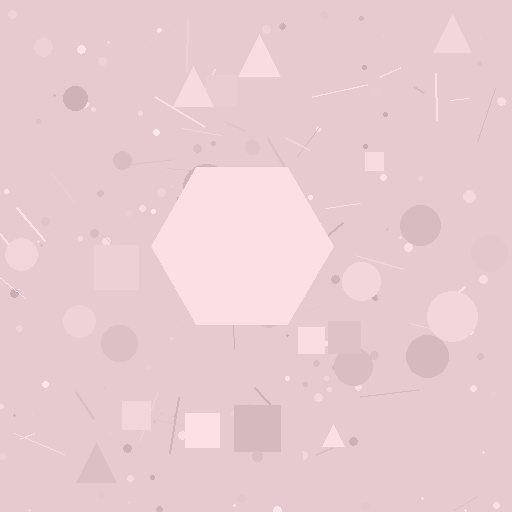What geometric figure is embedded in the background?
A hexagon is embedded in the background.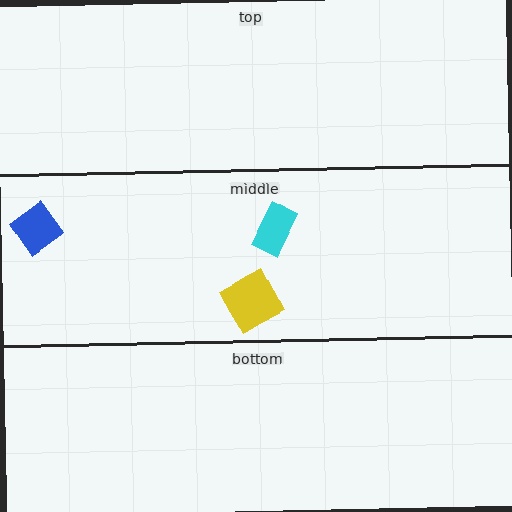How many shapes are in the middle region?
3.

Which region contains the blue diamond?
The middle region.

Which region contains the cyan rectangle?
The middle region.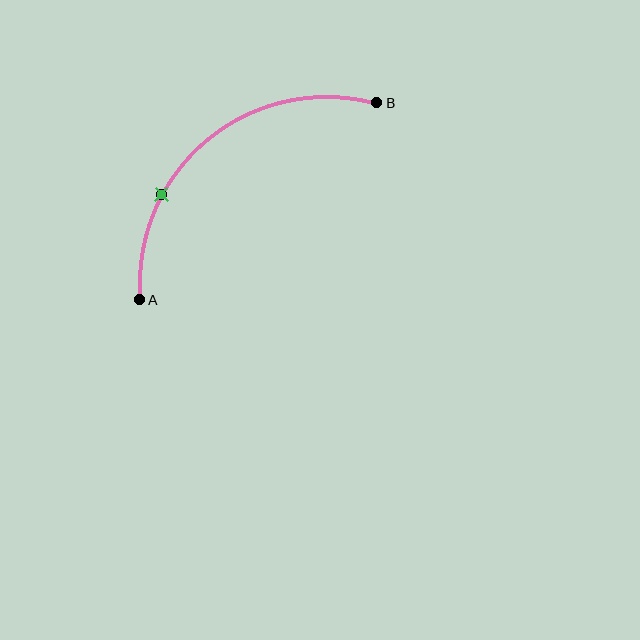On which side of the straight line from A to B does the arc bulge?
The arc bulges above and to the left of the straight line connecting A and B.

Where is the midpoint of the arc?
The arc midpoint is the point on the curve farthest from the straight line joining A and B. It sits above and to the left of that line.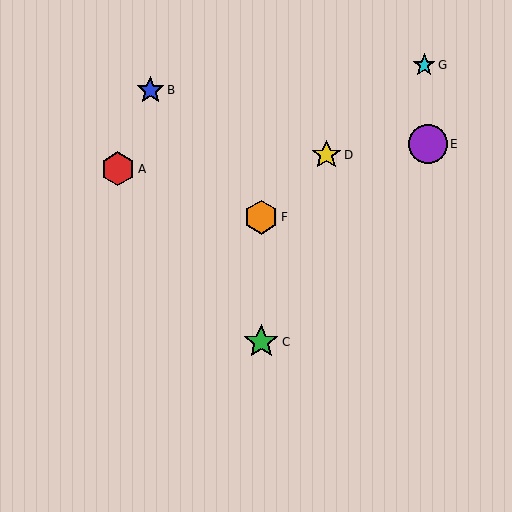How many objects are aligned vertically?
2 objects (C, F) are aligned vertically.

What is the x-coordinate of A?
Object A is at x≈118.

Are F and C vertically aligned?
Yes, both are at x≈261.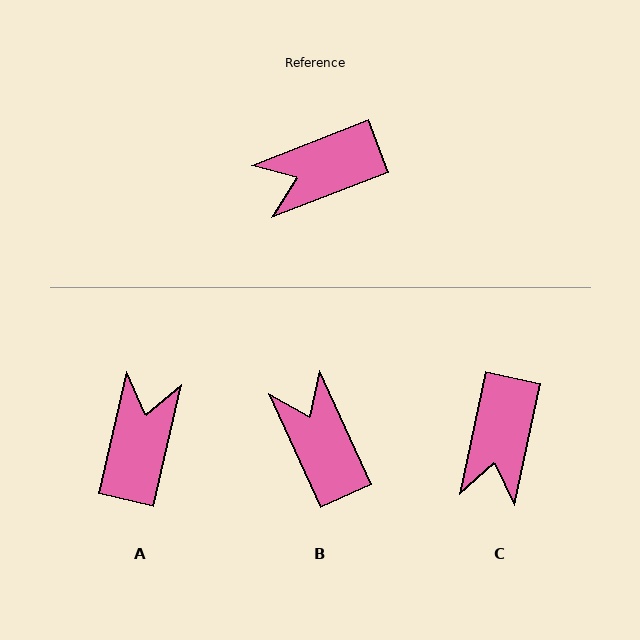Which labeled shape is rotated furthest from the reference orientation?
A, about 124 degrees away.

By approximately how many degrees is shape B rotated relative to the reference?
Approximately 87 degrees clockwise.